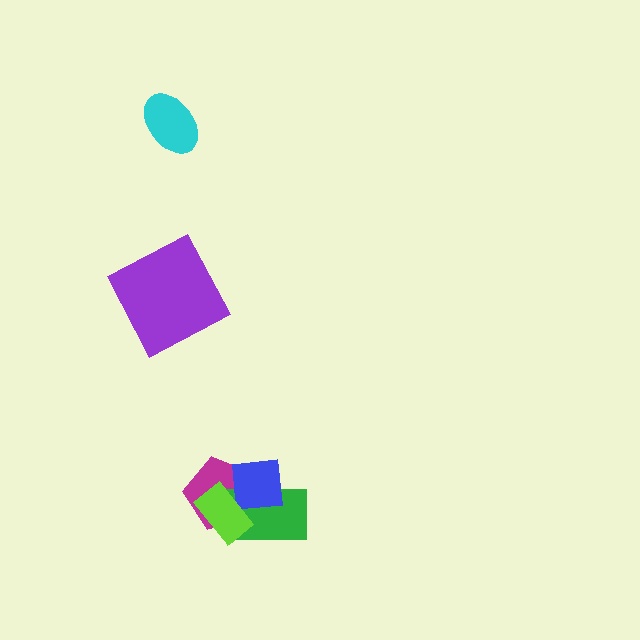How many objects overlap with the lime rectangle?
3 objects overlap with the lime rectangle.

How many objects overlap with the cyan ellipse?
0 objects overlap with the cyan ellipse.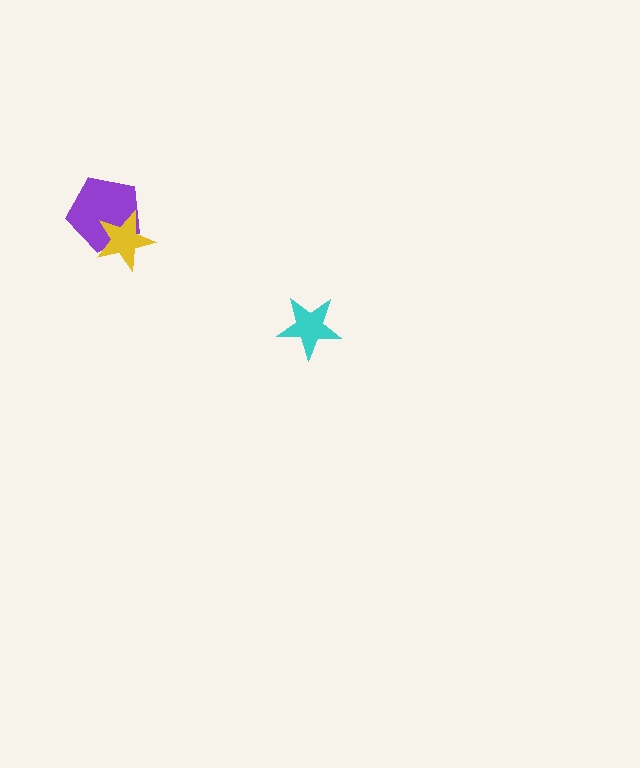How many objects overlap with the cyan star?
0 objects overlap with the cyan star.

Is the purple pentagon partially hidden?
Yes, it is partially covered by another shape.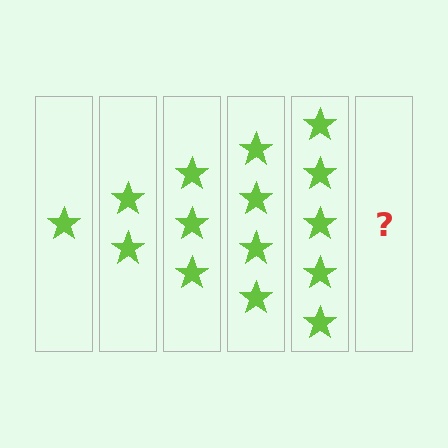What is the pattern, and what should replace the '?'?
The pattern is that each step adds one more star. The '?' should be 6 stars.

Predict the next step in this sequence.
The next step is 6 stars.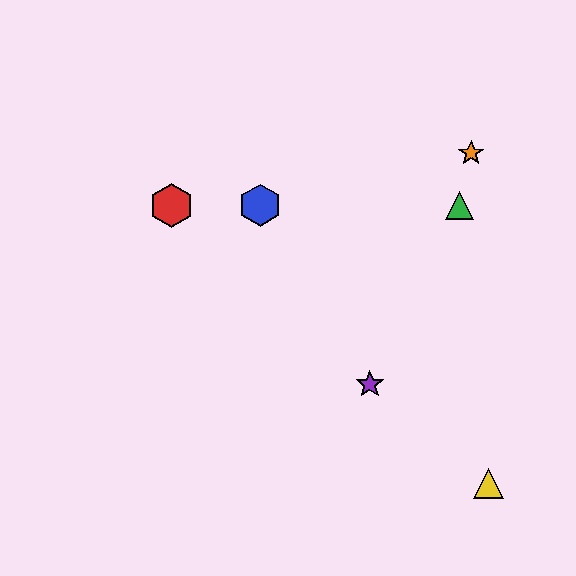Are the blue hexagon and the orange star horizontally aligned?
No, the blue hexagon is at y≈205 and the orange star is at y≈153.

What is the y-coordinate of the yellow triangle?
The yellow triangle is at y≈483.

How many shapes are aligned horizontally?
3 shapes (the red hexagon, the blue hexagon, the green triangle) are aligned horizontally.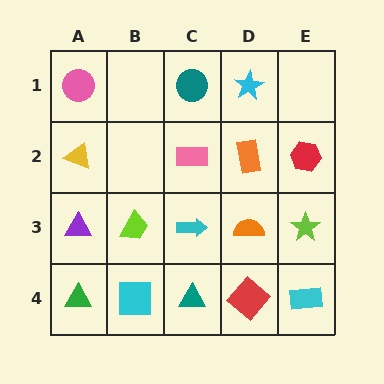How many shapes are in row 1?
3 shapes.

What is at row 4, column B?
A cyan square.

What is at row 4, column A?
A green triangle.